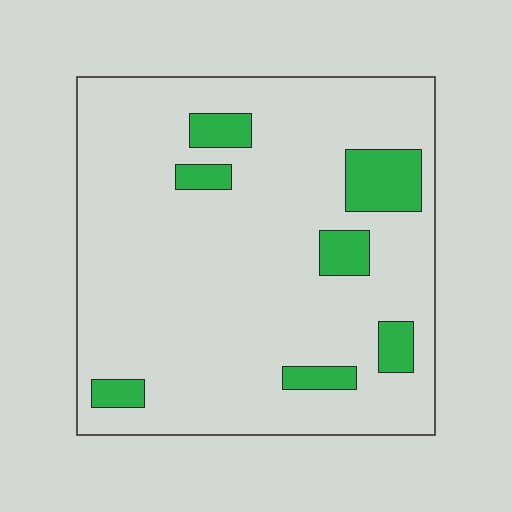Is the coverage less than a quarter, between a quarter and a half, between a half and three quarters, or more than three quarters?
Less than a quarter.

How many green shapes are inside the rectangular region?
7.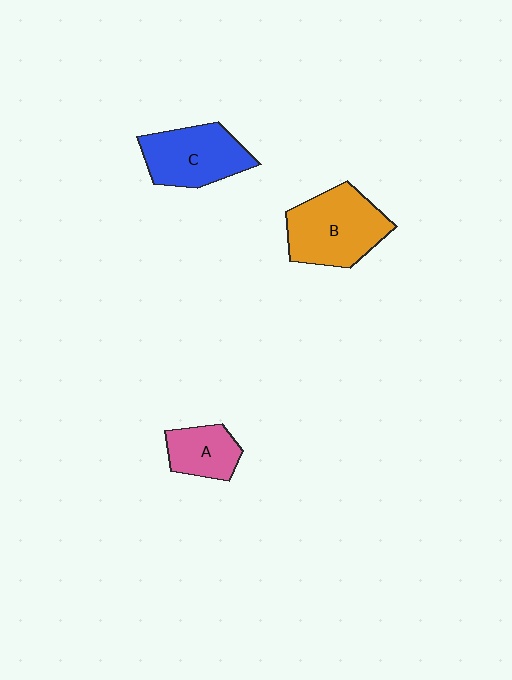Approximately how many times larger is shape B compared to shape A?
Approximately 1.9 times.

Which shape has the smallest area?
Shape A (pink).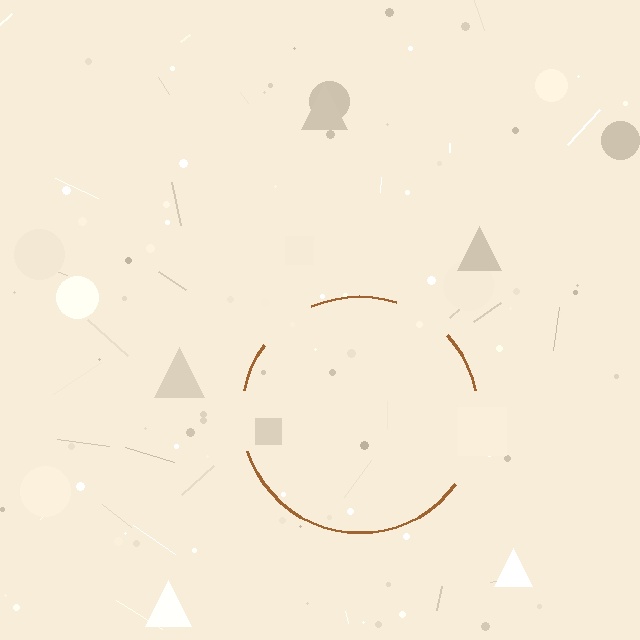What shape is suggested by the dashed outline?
The dashed outline suggests a circle.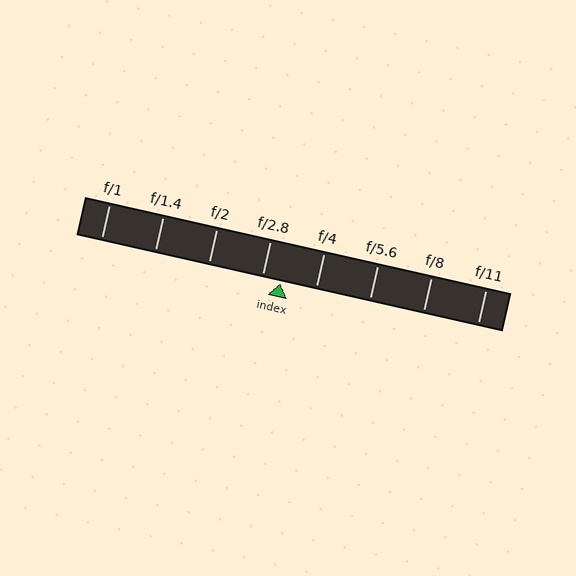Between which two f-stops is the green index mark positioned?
The index mark is between f/2.8 and f/4.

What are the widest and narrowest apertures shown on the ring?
The widest aperture shown is f/1 and the narrowest is f/11.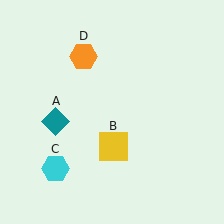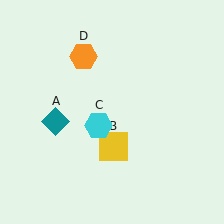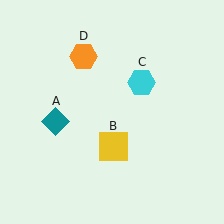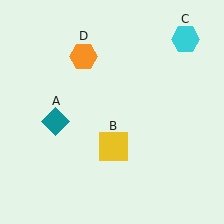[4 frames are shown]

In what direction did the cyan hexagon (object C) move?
The cyan hexagon (object C) moved up and to the right.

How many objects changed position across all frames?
1 object changed position: cyan hexagon (object C).